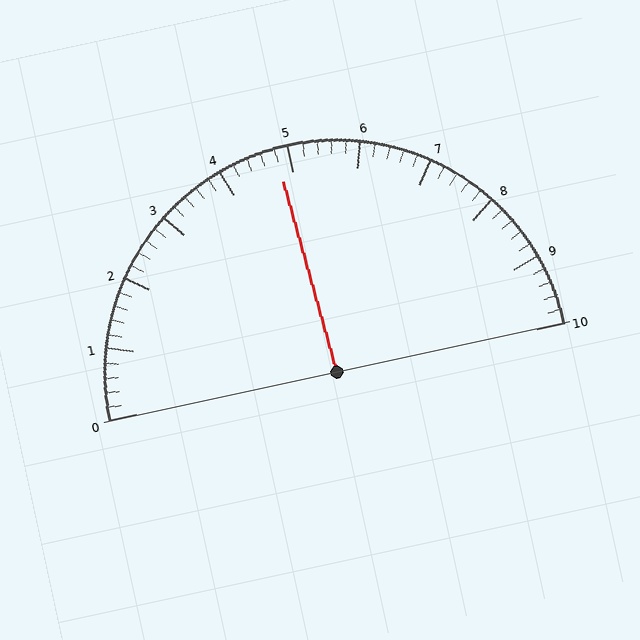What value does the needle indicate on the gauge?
The needle indicates approximately 4.8.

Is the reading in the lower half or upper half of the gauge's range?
The reading is in the lower half of the range (0 to 10).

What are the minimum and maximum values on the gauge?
The gauge ranges from 0 to 10.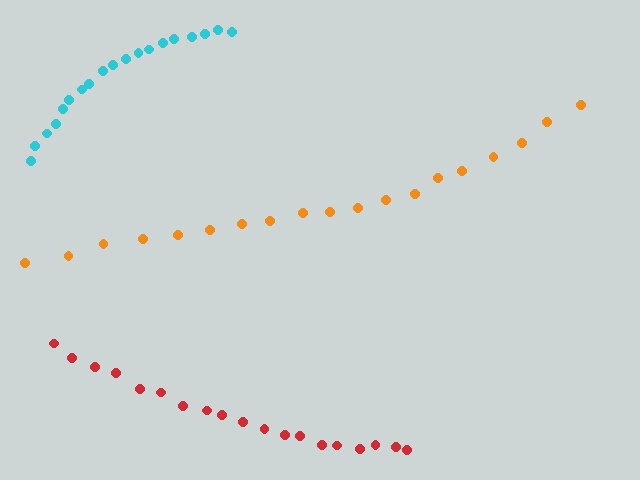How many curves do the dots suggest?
There are 3 distinct paths.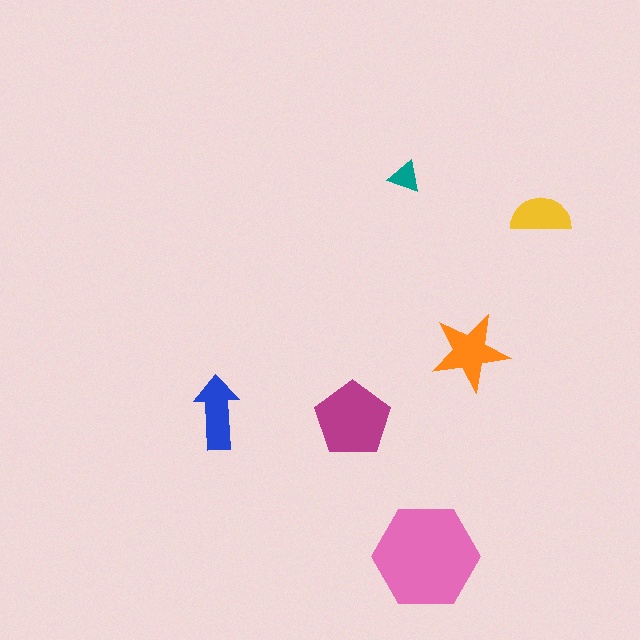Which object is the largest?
The pink hexagon.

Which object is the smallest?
The teal triangle.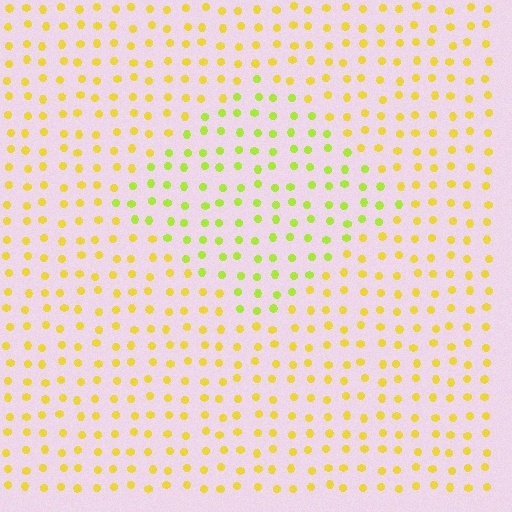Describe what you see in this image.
The image is filled with small yellow elements in a uniform arrangement. A diamond-shaped region is visible where the elements are tinted to a slightly different hue, forming a subtle color boundary.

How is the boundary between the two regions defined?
The boundary is defined purely by a slight shift in hue (about 29 degrees). Spacing, size, and orientation are identical on both sides.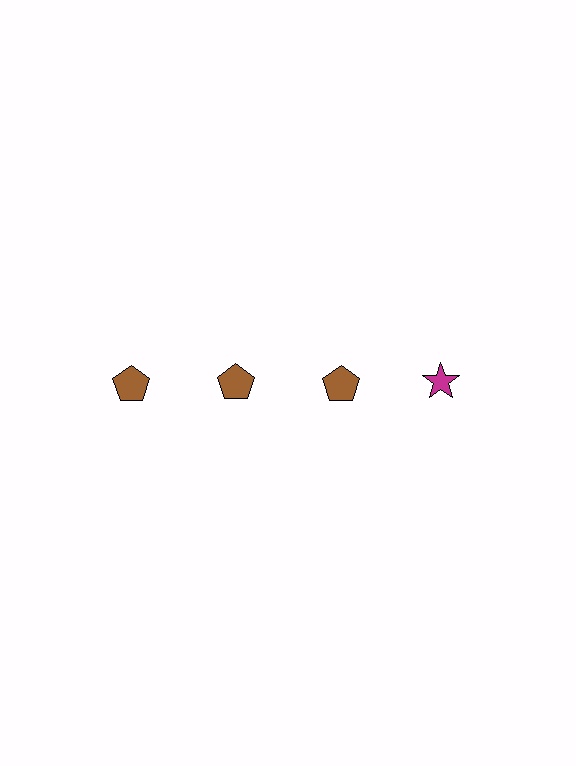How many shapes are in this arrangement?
There are 4 shapes arranged in a grid pattern.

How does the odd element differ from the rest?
It differs in both color (magenta instead of brown) and shape (star instead of pentagon).